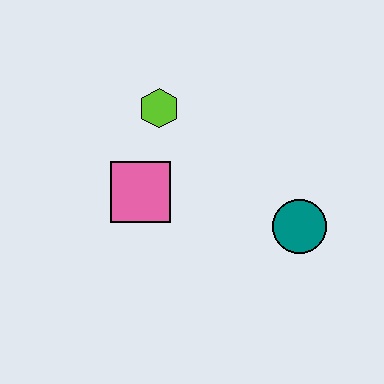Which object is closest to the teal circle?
The pink square is closest to the teal circle.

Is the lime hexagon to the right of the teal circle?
No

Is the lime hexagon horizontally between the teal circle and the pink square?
Yes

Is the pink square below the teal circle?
No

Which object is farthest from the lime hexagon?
The teal circle is farthest from the lime hexagon.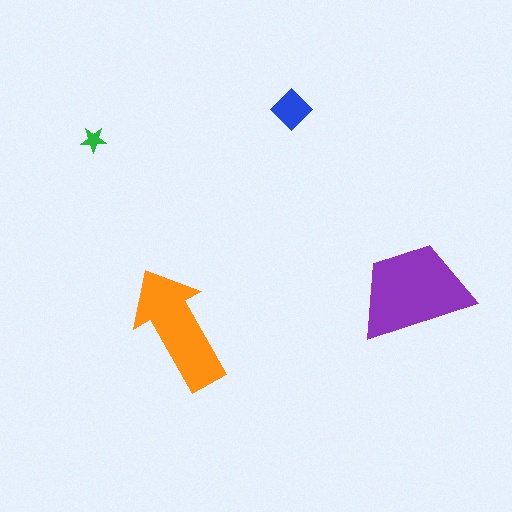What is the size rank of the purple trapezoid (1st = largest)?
1st.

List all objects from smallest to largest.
The green star, the blue diamond, the orange arrow, the purple trapezoid.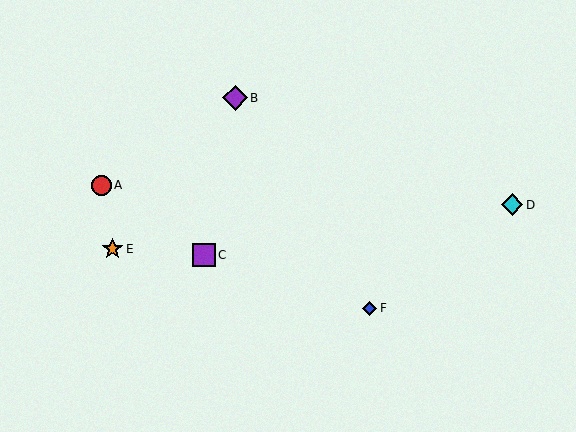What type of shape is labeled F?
Shape F is a blue diamond.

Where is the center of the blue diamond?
The center of the blue diamond is at (370, 308).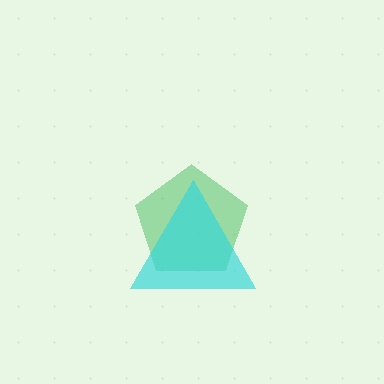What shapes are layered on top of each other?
The layered shapes are: a green pentagon, a cyan triangle.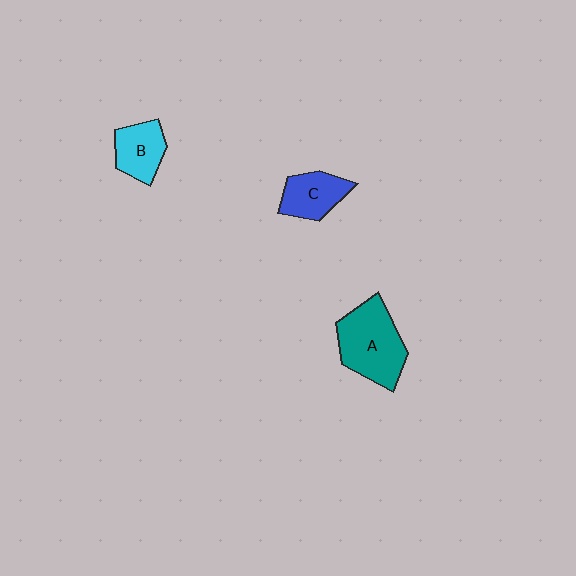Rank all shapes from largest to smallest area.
From largest to smallest: A (teal), C (blue), B (cyan).